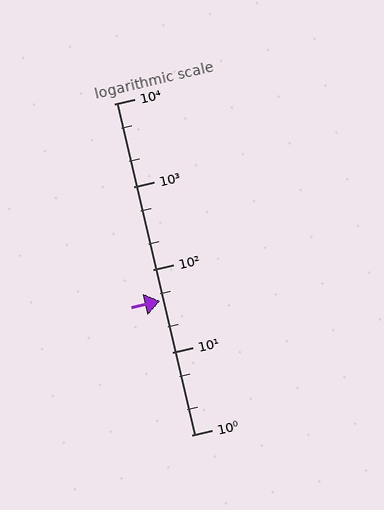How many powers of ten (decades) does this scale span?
The scale spans 4 decades, from 1 to 10000.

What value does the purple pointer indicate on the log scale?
The pointer indicates approximately 42.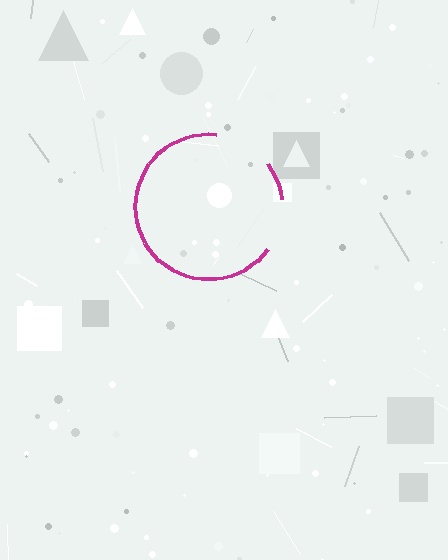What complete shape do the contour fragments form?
The contour fragments form a circle.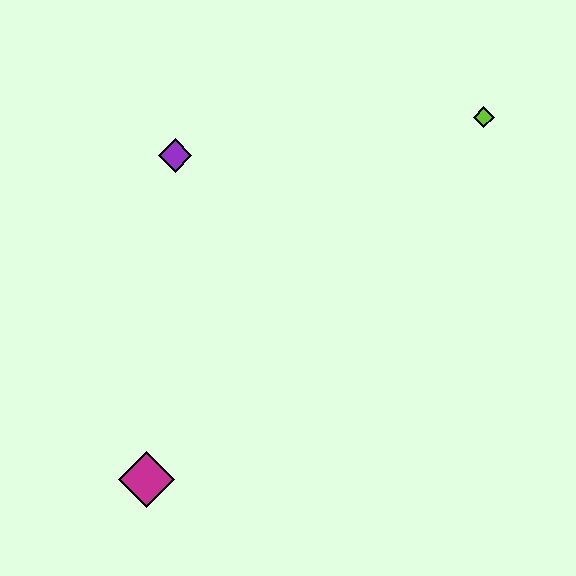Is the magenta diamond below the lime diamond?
Yes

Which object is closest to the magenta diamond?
The purple diamond is closest to the magenta diamond.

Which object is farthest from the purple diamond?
The magenta diamond is farthest from the purple diamond.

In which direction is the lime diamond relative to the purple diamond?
The lime diamond is to the right of the purple diamond.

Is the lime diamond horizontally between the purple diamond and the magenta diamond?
No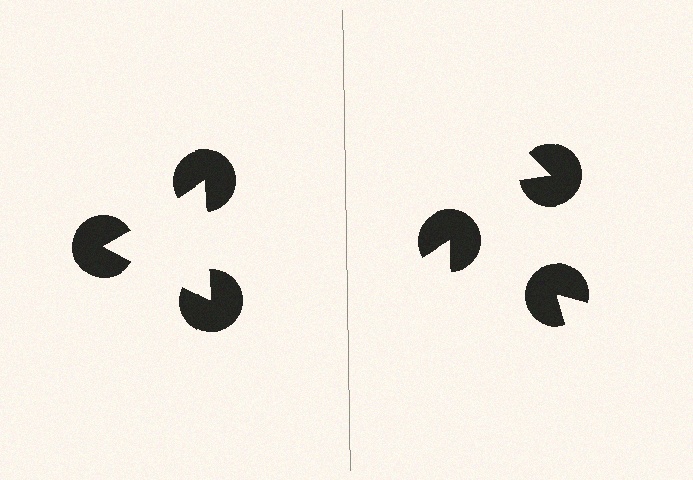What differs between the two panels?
The pac-man discs are positioned identically on both sides; only the wedge orientations differ. On the left they align to a triangle; on the right they are misaligned.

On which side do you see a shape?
An illusory triangle appears on the left side. On the right side the wedge cuts are rotated, so no coherent shape forms.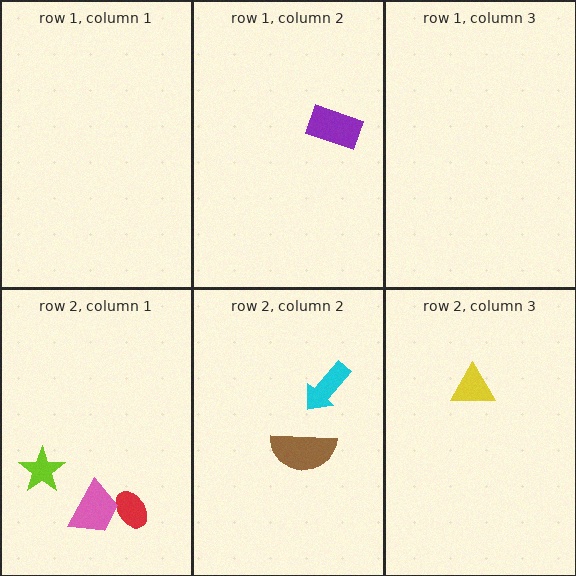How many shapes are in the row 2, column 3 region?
1.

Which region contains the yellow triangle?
The row 2, column 3 region.